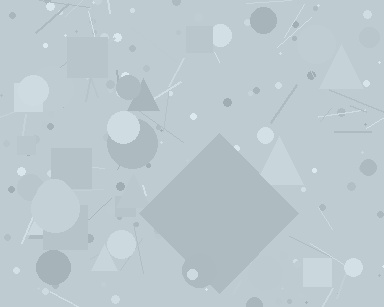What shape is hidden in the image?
A diamond is hidden in the image.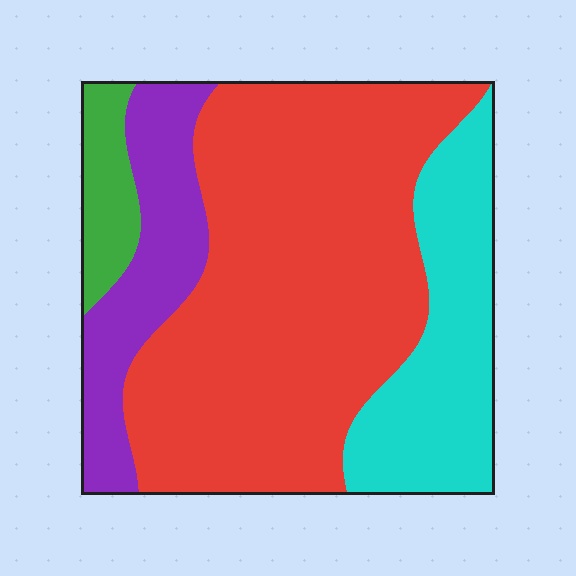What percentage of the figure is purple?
Purple takes up less than a quarter of the figure.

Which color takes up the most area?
Red, at roughly 55%.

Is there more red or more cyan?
Red.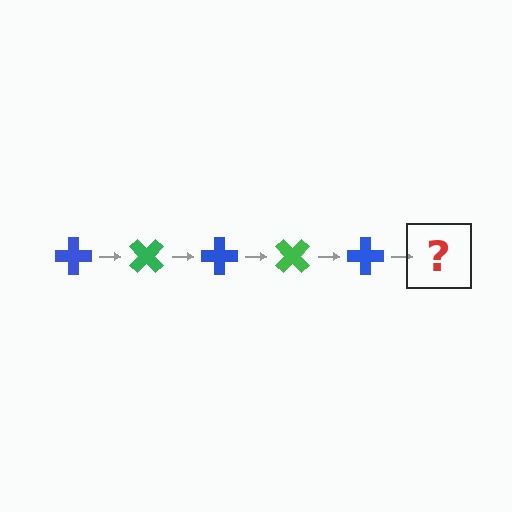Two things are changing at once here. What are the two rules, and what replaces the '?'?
The two rules are that it rotates 45 degrees each step and the color cycles through blue and green. The '?' should be a green cross, rotated 225 degrees from the start.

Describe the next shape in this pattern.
It should be a green cross, rotated 225 degrees from the start.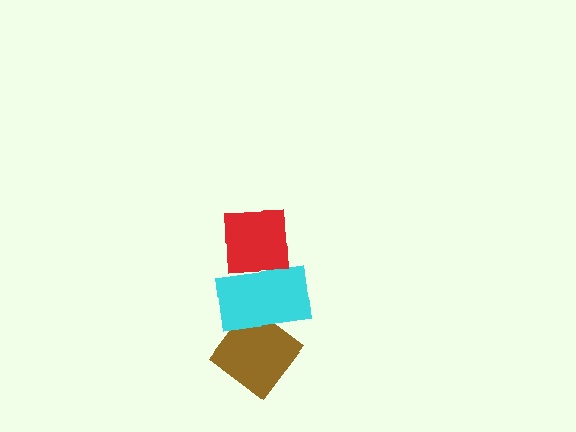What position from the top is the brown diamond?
The brown diamond is 3rd from the top.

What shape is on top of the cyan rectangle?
The red square is on top of the cyan rectangle.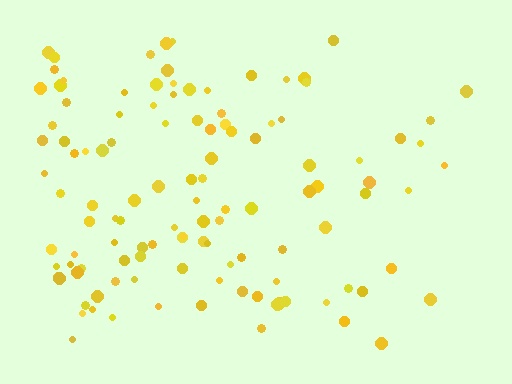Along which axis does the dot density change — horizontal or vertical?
Horizontal.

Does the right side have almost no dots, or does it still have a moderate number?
Still a moderate number, just noticeably fewer than the left.